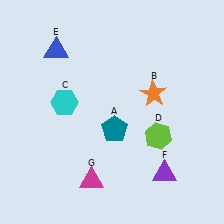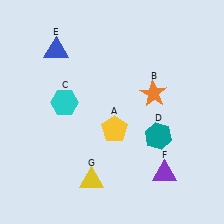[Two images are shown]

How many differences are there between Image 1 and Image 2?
There are 3 differences between the two images.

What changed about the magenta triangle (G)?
In Image 1, G is magenta. In Image 2, it changed to yellow.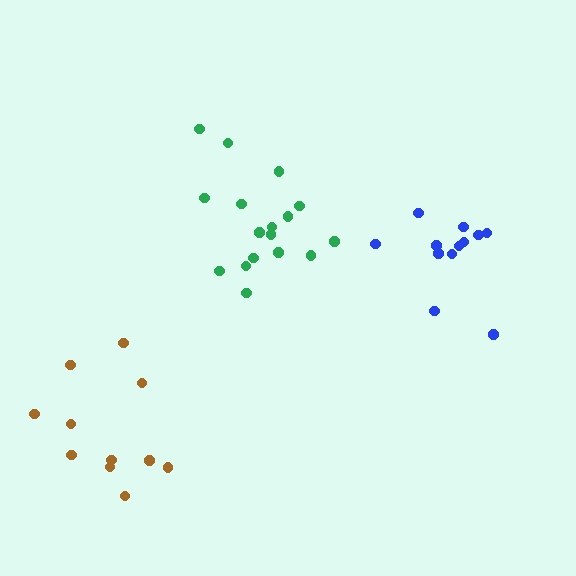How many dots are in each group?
Group 1: 11 dots, Group 2: 12 dots, Group 3: 17 dots (40 total).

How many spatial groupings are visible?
There are 3 spatial groupings.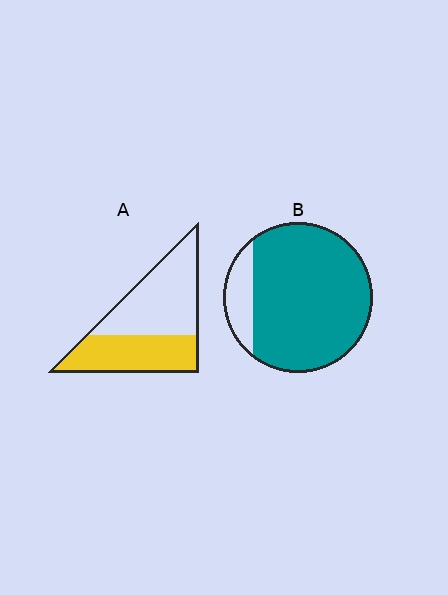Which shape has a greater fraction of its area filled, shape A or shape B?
Shape B.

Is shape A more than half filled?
No.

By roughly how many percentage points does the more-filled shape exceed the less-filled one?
By roughly 40 percentage points (B over A).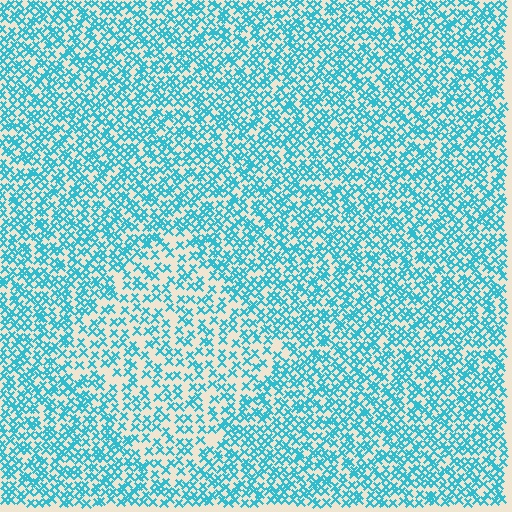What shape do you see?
I see a diamond.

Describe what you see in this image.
The image contains small cyan elements arranged at two different densities. A diamond-shaped region is visible where the elements are less densely packed than the surrounding area.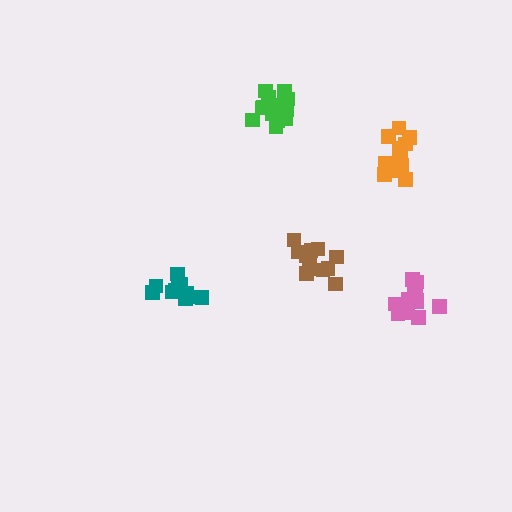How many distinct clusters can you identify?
There are 5 distinct clusters.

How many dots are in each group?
Group 1: 12 dots, Group 2: 11 dots, Group 3: 12 dots, Group 4: 13 dots, Group 5: 12 dots (60 total).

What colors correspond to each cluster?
The clusters are colored: brown, teal, pink, green, orange.